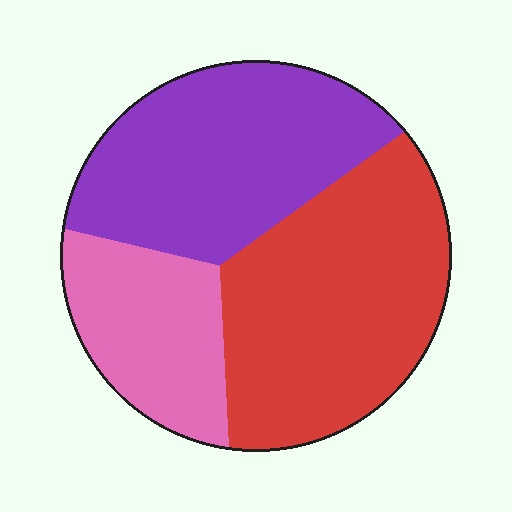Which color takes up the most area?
Red, at roughly 40%.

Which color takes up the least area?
Pink, at roughly 20%.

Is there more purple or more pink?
Purple.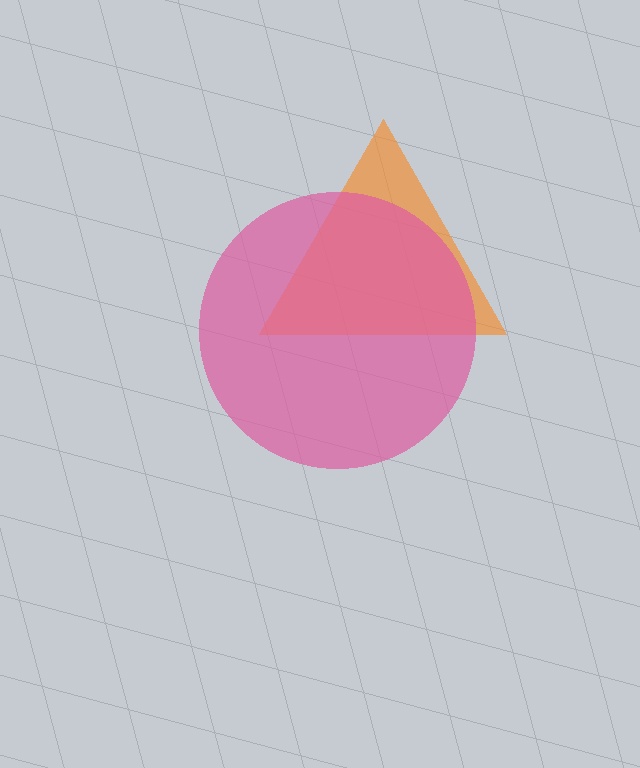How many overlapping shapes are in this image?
There are 2 overlapping shapes in the image.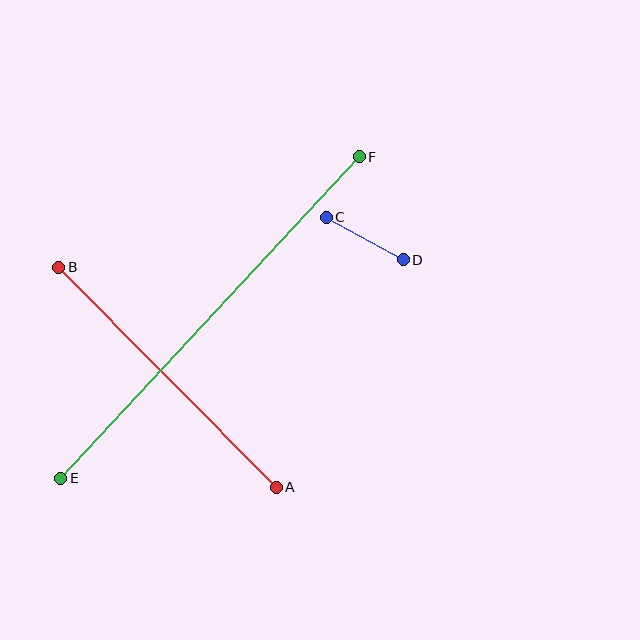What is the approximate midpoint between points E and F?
The midpoint is at approximately (210, 317) pixels.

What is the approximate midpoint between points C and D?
The midpoint is at approximately (365, 239) pixels.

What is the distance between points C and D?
The distance is approximately 88 pixels.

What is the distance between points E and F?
The distance is approximately 439 pixels.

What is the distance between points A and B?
The distance is approximately 310 pixels.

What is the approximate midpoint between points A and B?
The midpoint is at approximately (168, 377) pixels.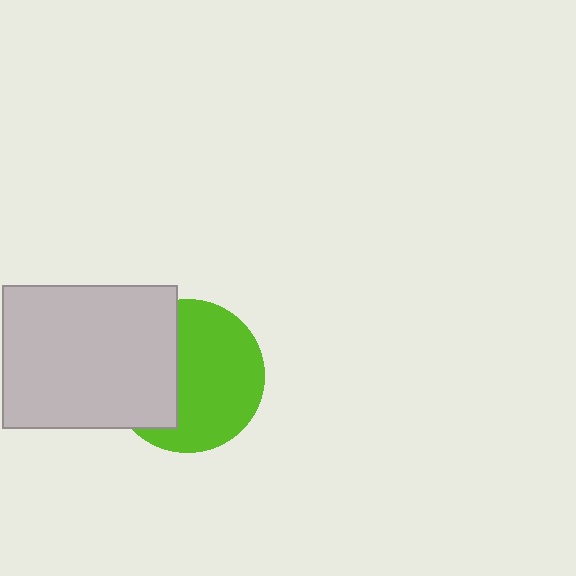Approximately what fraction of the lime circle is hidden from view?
Roughly 38% of the lime circle is hidden behind the light gray rectangle.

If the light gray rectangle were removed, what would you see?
You would see the complete lime circle.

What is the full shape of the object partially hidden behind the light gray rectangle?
The partially hidden object is a lime circle.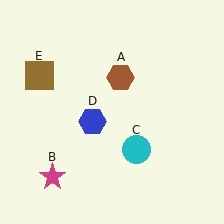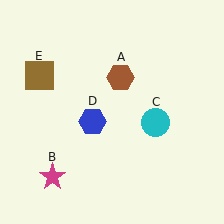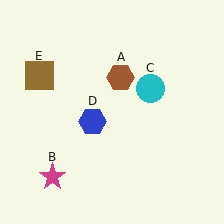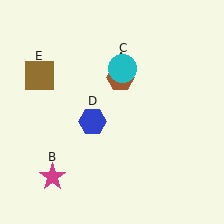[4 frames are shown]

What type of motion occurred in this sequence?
The cyan circle (object C) rotated counterclockwise around the center of the scene.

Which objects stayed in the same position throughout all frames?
Brown hexagon (object A) and magenta star (object B) and blue hexagon (object D) and brown square (object E) remained stationary.